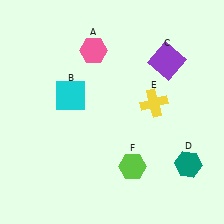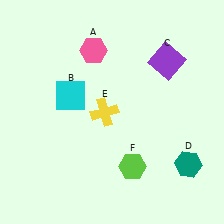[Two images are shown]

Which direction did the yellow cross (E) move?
The yellow cross (E) moved left.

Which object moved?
The yellow cross (E) moved left.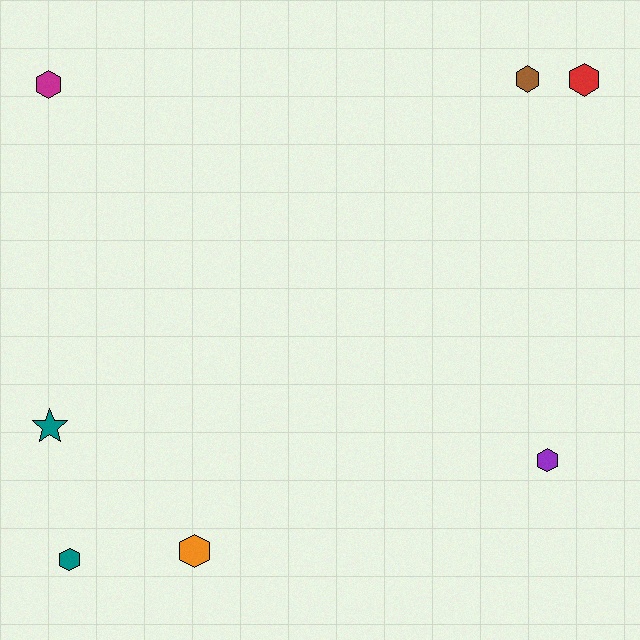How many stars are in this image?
There is 1 star.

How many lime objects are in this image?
There are no lime objects.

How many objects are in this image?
There are 7 objects.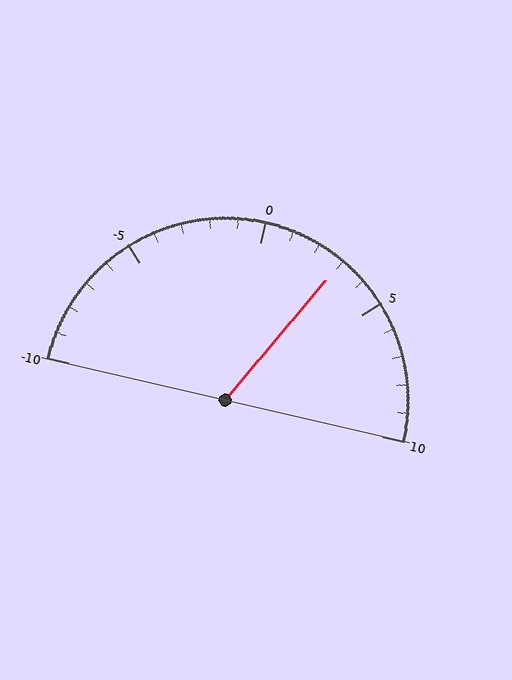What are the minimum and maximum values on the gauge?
The gauge ranges from -10 to 10.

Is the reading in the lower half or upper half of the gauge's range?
The reading is in the upper half of the range (-10 to 10).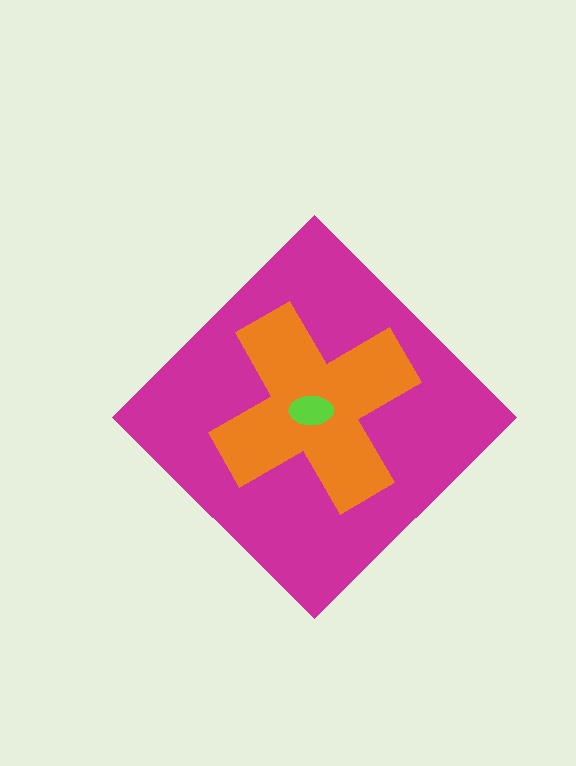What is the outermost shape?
The magenta diamond.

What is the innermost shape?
The lime ellipse.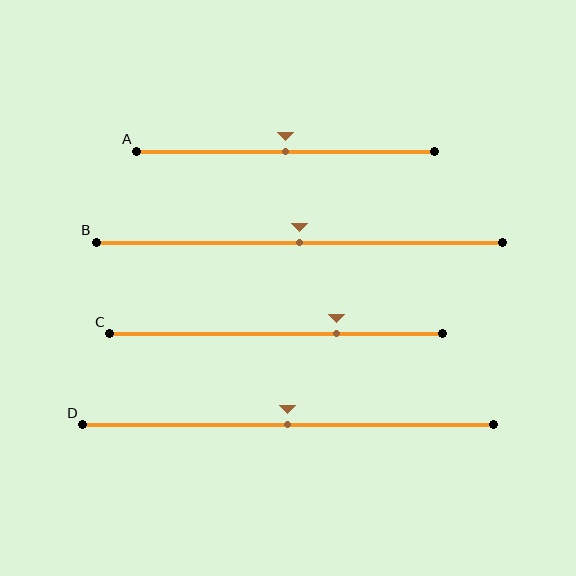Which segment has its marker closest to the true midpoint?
Segment A has its marker closest to the true midpoint.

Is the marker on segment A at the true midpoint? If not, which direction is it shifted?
Yes, the marker on segment A is at the true midpoint.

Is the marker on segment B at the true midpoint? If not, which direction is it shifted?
Yes, the marker on segment B is at the true midpoint.